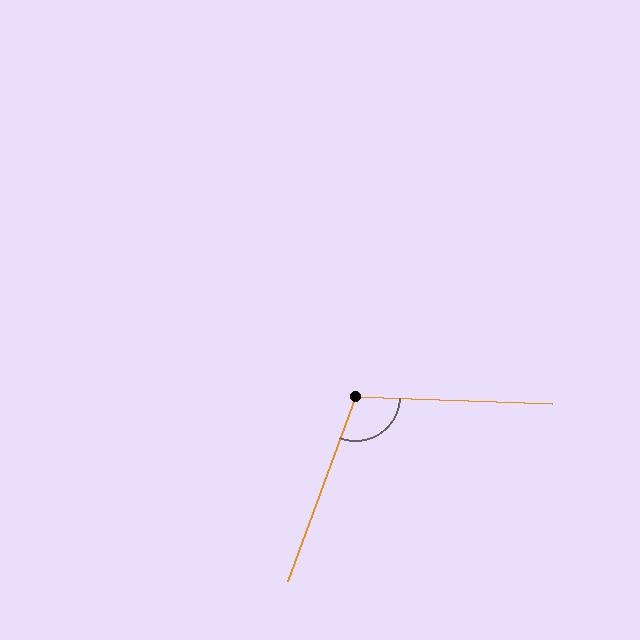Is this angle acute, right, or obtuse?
It is obtuse.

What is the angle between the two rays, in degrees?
Approximately 108 degrees.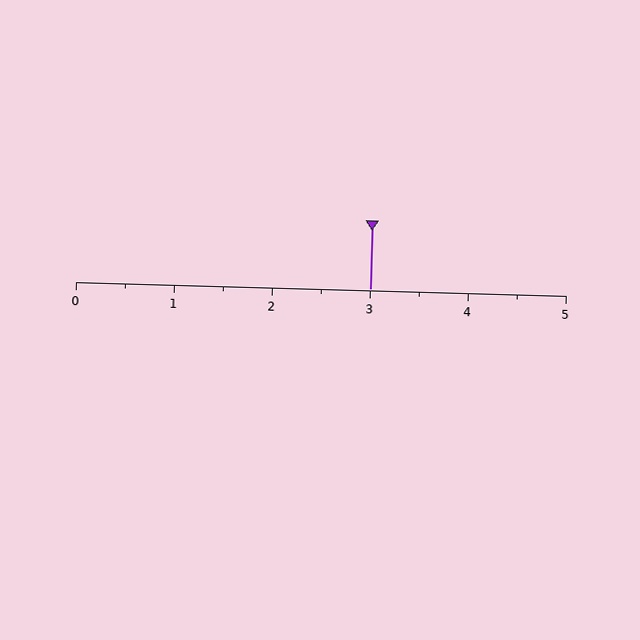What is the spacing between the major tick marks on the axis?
The major ticks are spaced 1 apart.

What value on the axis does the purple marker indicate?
The marker indicates approximately 3.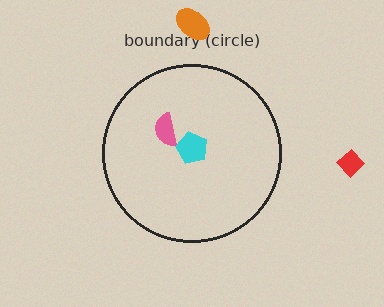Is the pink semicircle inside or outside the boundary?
Inside.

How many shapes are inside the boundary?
2 inside, 2 outside.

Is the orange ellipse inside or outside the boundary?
Outside.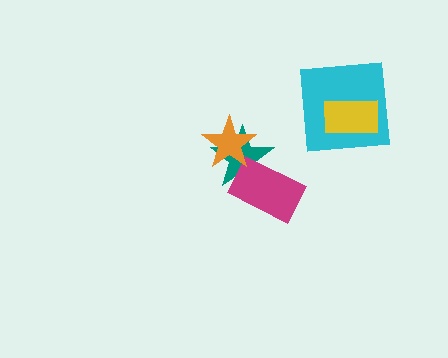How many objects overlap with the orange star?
1 object overlaps with the orange star.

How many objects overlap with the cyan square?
1 object overlaps with the cyan square.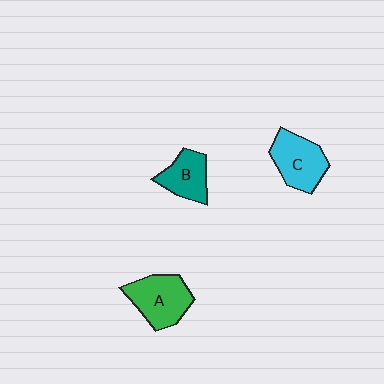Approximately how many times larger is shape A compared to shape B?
Approximately 1.4 times.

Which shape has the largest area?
Shape A (green).